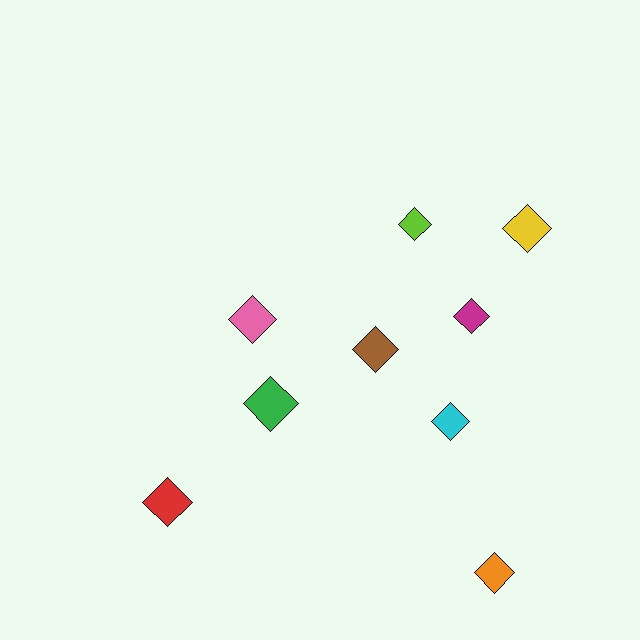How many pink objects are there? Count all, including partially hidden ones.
There is 1 pink object.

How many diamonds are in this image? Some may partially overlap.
There are 9 diamonds.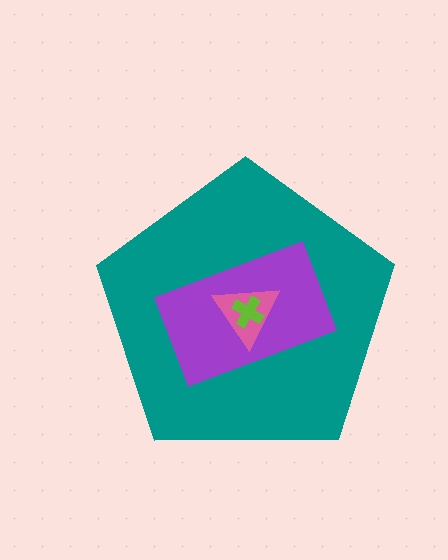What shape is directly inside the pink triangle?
The lime cross.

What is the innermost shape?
The lime cross.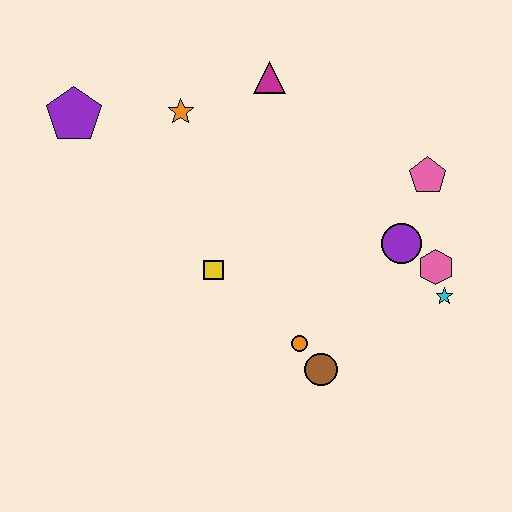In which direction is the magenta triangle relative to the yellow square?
The magenta triangle is above the yellow square.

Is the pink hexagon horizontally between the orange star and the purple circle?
No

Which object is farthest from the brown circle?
The purple pentagon is farthest from the brown circle.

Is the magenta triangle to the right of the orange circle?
No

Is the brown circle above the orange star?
No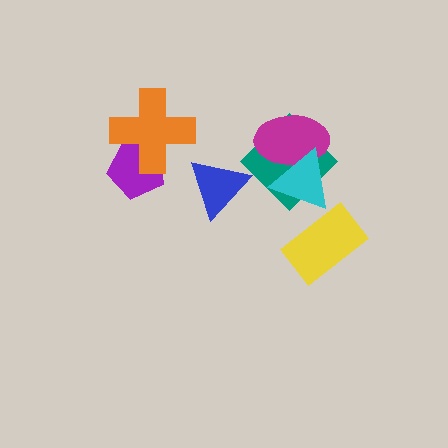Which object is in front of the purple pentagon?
The orange cross is in front of the purple pentagon.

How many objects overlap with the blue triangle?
1 object overlaps with the blue triangle.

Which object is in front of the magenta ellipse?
The cyan triangle is in front of the magenta ellipse.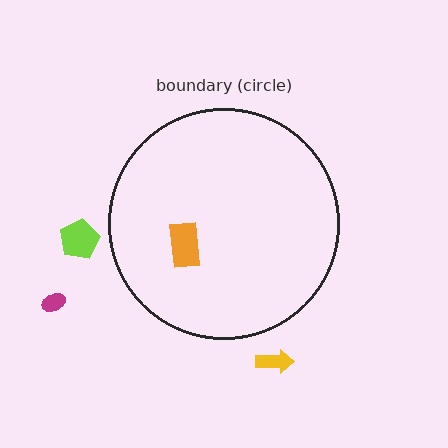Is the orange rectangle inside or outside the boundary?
Inside.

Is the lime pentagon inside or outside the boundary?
Outside.